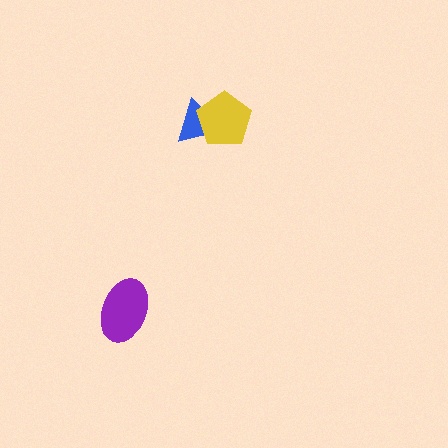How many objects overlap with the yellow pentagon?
1 object overlaps with the yellow pentagon.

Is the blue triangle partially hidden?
Yes, it is partially covered by another shape.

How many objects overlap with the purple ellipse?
0 objects overlap with the purple ellipse.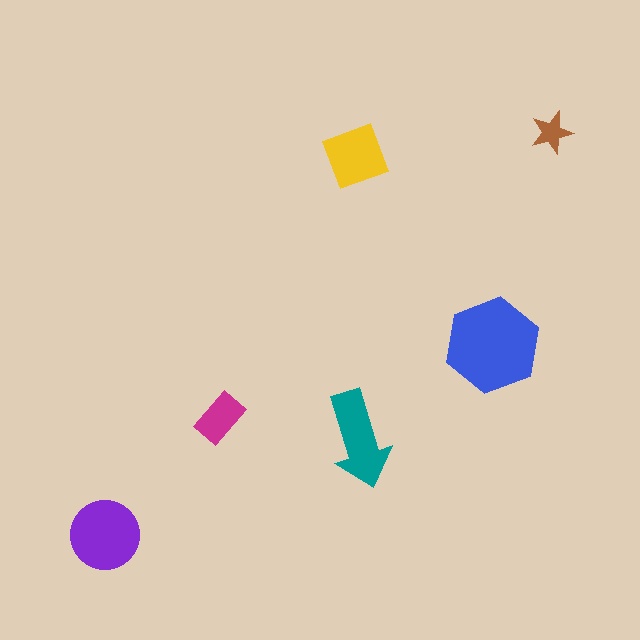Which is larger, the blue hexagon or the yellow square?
The blue hexagon.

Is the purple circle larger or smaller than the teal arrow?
Larger.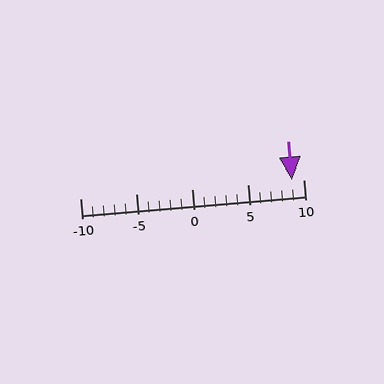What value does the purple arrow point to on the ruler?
The purple arrow points to approximately 9.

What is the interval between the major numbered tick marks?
The major tick marks are spaced 5 units apart.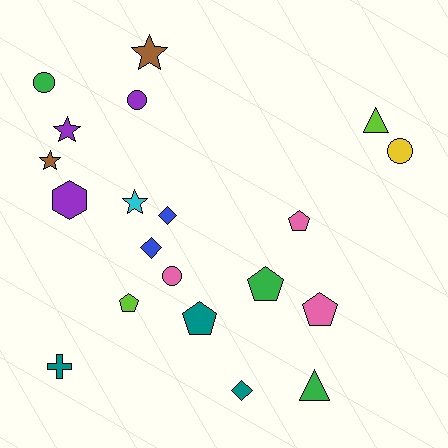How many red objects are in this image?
There are no red objects.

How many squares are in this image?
There are no squares.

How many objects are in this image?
There are 20 objects.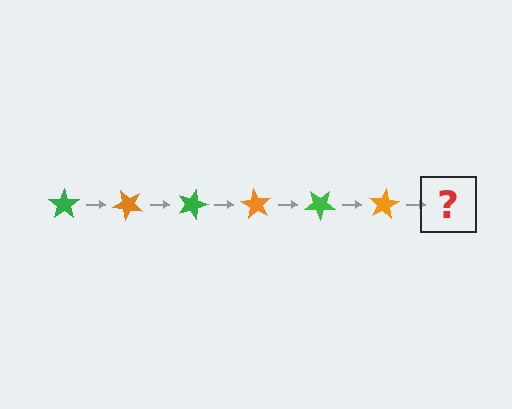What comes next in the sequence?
The next element should be a green star, rotated 270 degrees from the start.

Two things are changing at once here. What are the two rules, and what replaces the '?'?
The two rules are that it rotates 45 degrees each step and the color cycles through green and orange. The '?' should be a green star, rotated 270 degrees from the start.